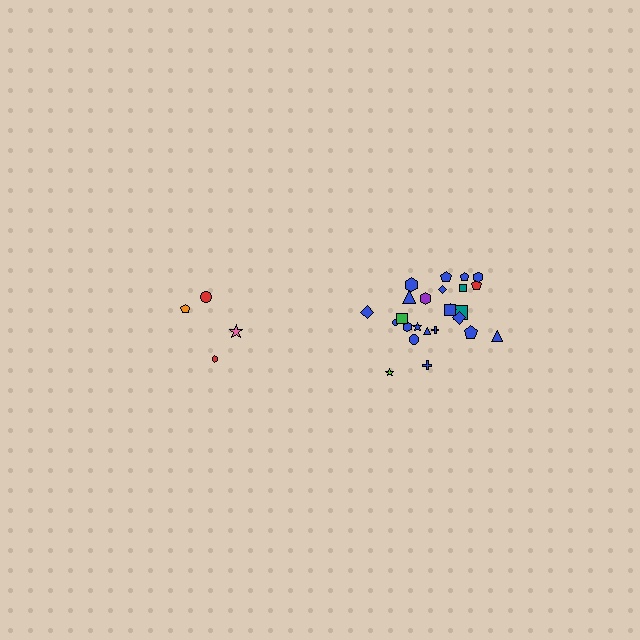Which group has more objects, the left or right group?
The right group.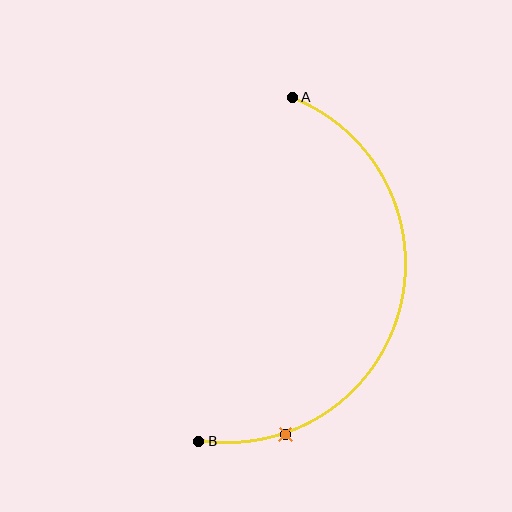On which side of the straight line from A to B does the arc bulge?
The arc bulges to the right of the straight line connecting A and B.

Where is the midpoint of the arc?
The arc midpoint is the point on the curve farthest from the straight line joining A and B. It sits to the right of that line.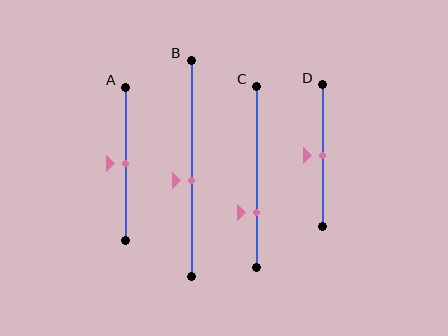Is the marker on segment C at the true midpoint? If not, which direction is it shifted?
No, the marker on segment C is shifted downward by about 20% of the segment length.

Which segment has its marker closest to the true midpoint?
Segment A has its marker closest to the true midpoint.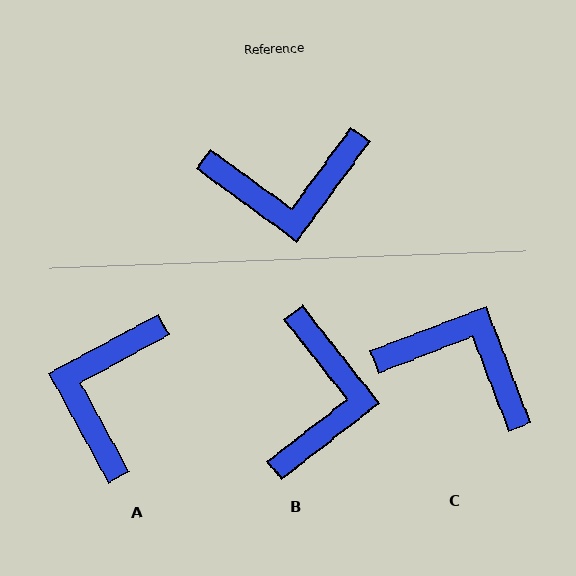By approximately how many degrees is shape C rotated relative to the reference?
Approximately 147 degrees counter-clockwise.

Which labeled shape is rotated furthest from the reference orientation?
C, about 147 degrees away.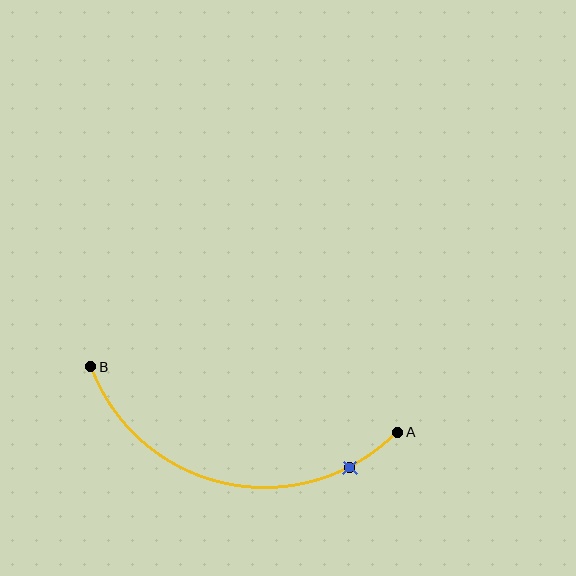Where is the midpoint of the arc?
The arc midpoint is the point on the curve farthest from the straight line joining A and B. It sits below that line.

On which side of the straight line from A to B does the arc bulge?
The arc bulges below the straight line connecting A and B.